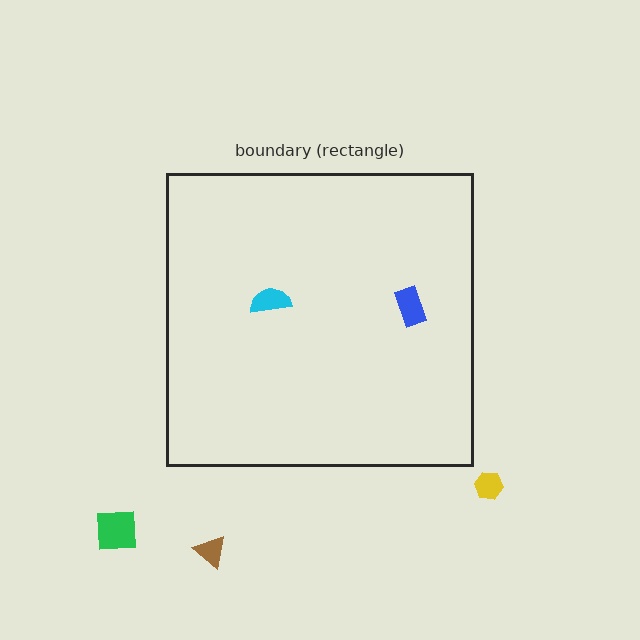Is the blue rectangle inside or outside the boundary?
Inside.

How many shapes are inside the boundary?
2 inside, 3 outside.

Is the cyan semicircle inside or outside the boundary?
Inside.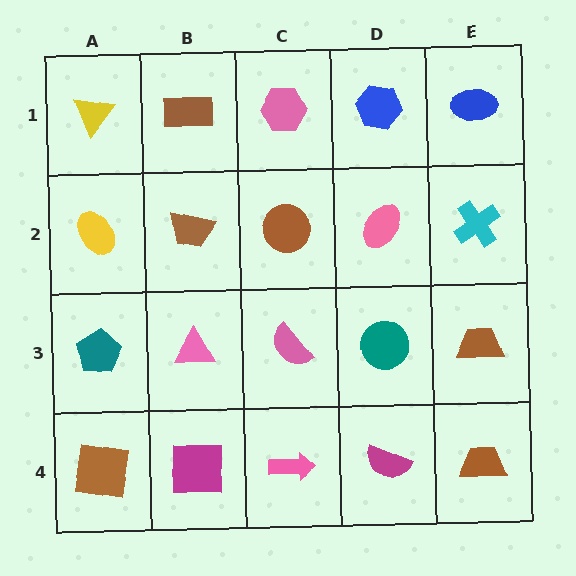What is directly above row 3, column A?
A yellow ellipse.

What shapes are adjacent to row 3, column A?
A yellow ellipse (row 2, column A), a brown square (row 4, column A), a pink triangle (row 3, column B).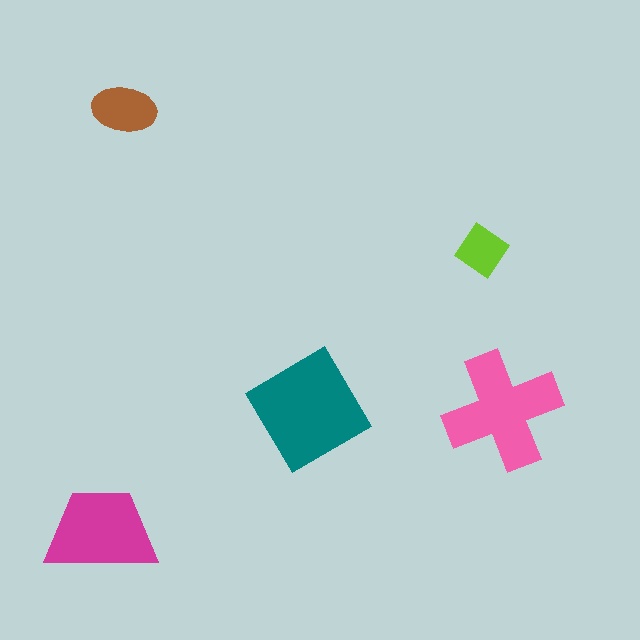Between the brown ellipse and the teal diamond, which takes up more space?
The teal diamond.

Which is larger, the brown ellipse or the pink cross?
The pink cross.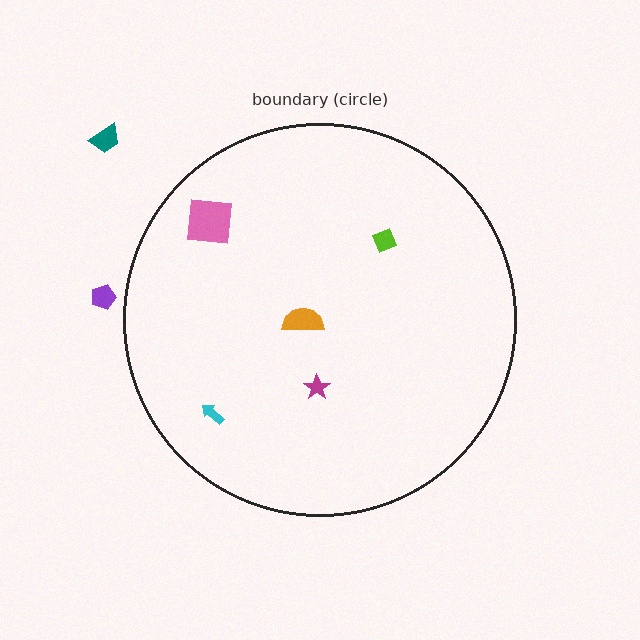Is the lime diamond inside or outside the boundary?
Inside.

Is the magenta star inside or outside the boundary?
Inside.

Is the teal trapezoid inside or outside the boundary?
Outside.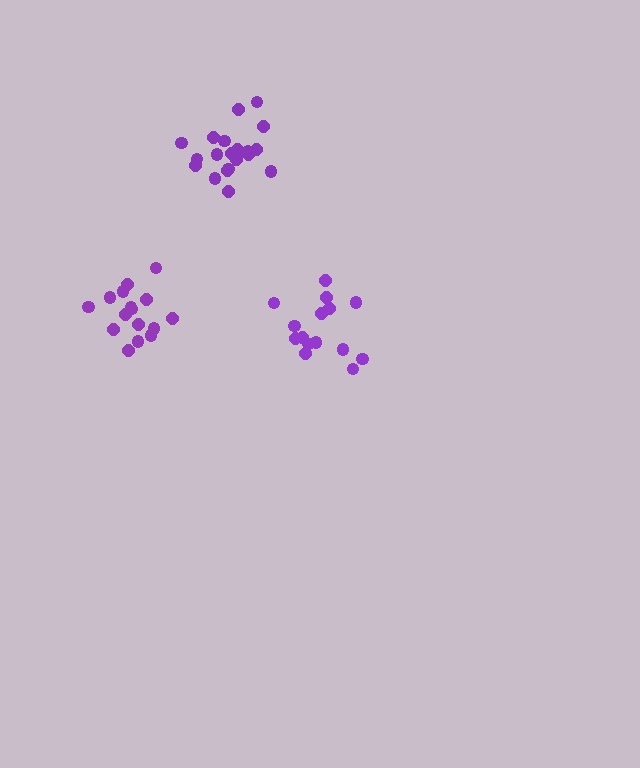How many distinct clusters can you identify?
There are 3 distinct clusters.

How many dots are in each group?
Group 1: 21 dots, Group 2: 15 dots, Group 3: 16 dots (52 total).